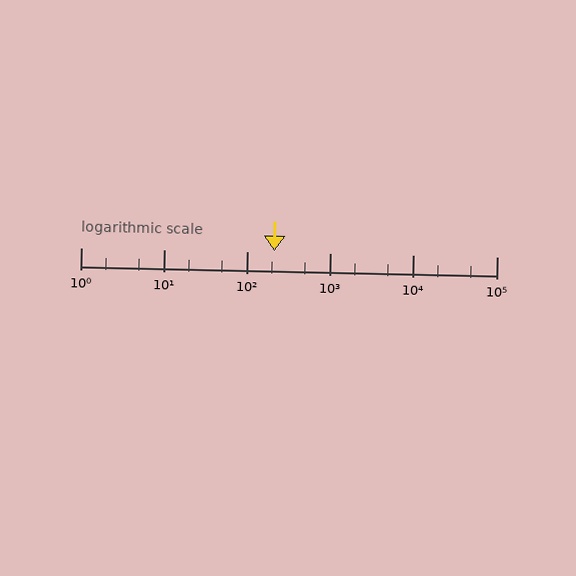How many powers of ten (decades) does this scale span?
The scale spans 5 decades, from 1 to 100000.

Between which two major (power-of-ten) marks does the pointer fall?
The pointer is between 100 and 1000.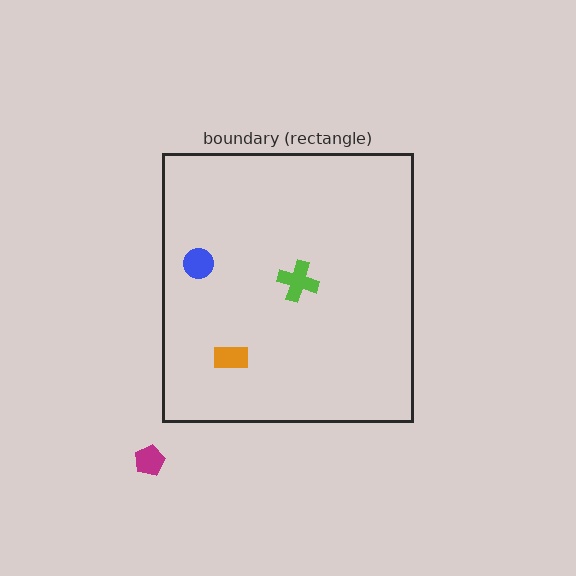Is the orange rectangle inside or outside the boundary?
Inside.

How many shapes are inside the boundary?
3 inside, 1 outside.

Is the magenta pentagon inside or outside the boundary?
Outside.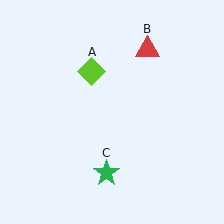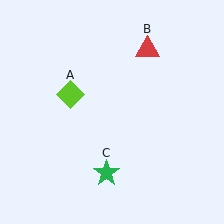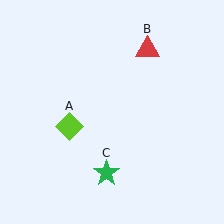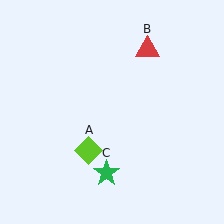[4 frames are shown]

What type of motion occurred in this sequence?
The lime diamond (object A) rotated counterclockwise around the center of the scene.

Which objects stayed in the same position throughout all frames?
Red triangle (object B) and green star (object C) remained stationary.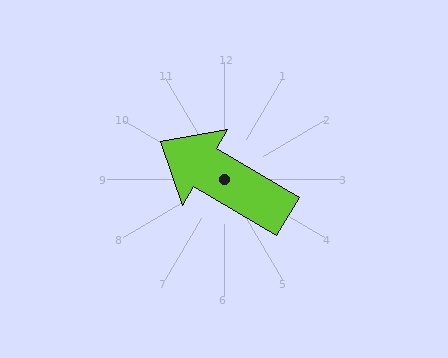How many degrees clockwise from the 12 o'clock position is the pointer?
Approximately 300 degrees.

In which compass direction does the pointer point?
Northwest.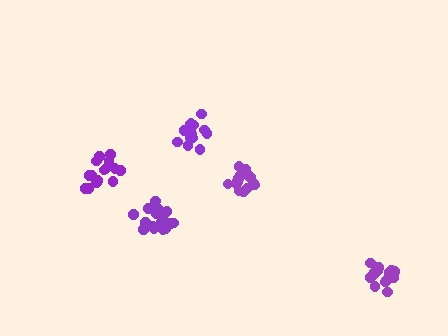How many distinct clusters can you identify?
There are 5 distinct clusters.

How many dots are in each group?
Group 1: 15 dots, Group 2: 15 dots, Group 3: 17 dots, Group 4: 15 dots, Group 5: 15 dots (77 total).